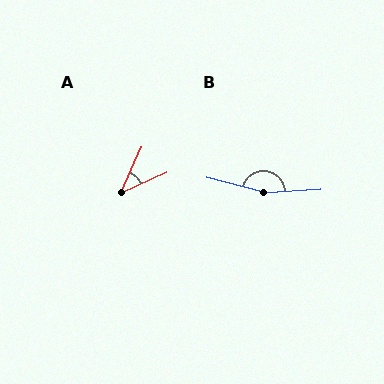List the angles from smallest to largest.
A (42°), B (162°).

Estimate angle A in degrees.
Approximately 42 degrees.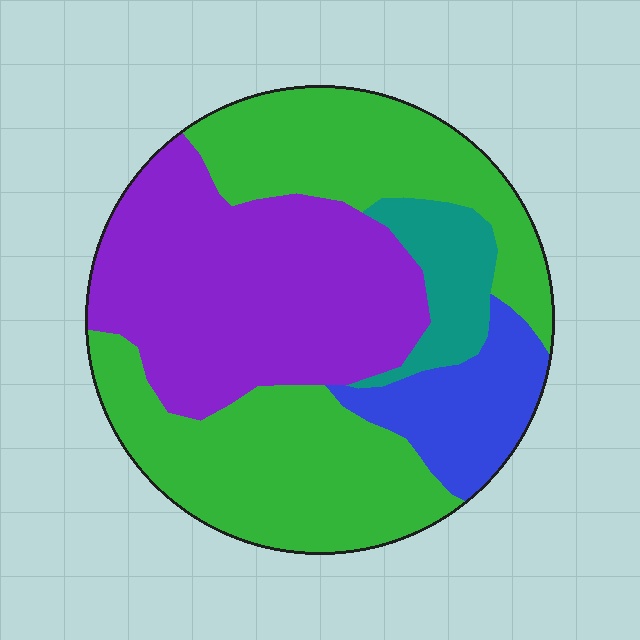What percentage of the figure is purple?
Purple takes up about three eighths (3/8) of the figure.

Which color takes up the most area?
Green, at roughly 45%.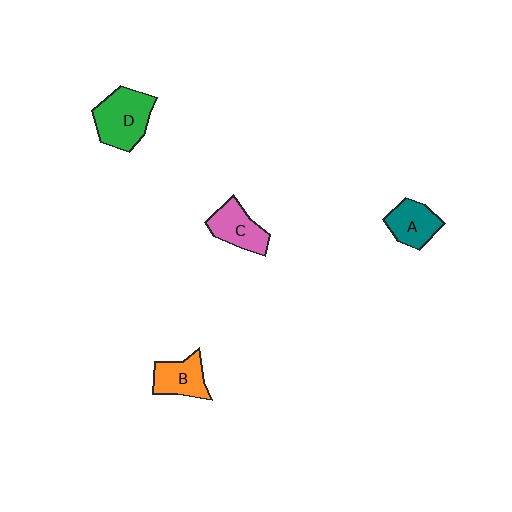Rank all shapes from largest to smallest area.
From largest to smallest: D (green), C (pink), A (teal), B (orange).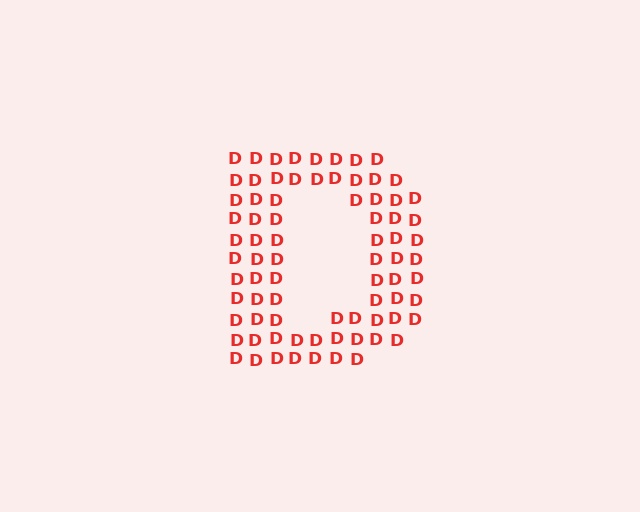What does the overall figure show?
The overall figure shows the letter D.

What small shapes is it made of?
It is made of small letter D's.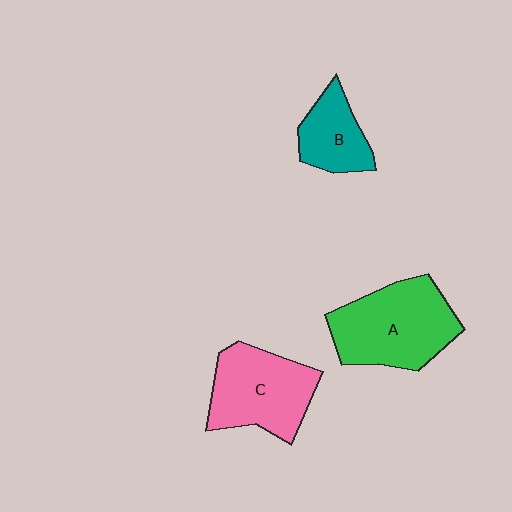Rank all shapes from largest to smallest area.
From largest to smallest: A (green), C (pink), B (teal).